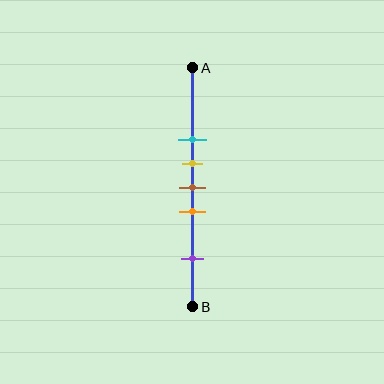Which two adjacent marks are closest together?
The yellow and brown marks are the closest adjacent pair.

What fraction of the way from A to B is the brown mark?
The brown mark is approximately 50% (0.5) of the way from A to B.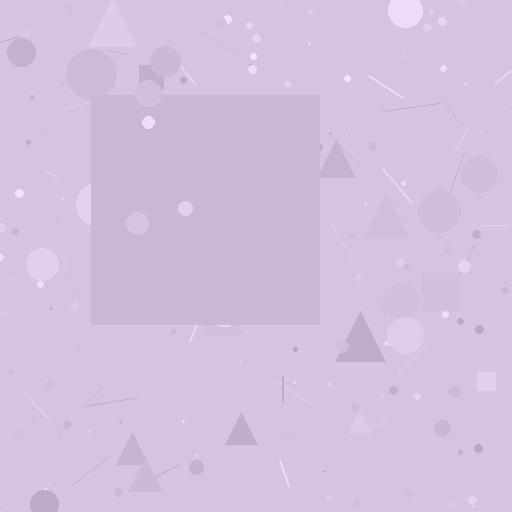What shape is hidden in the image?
A square is hidden in the image.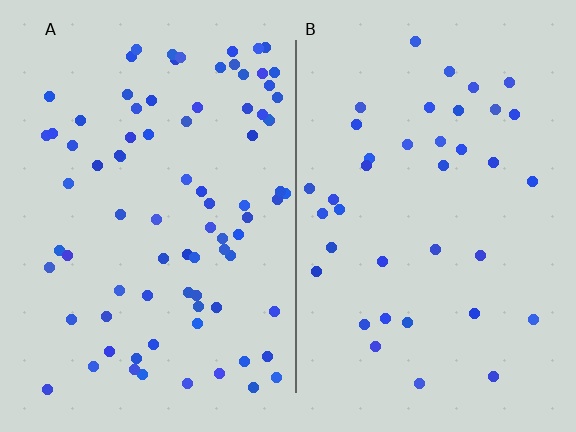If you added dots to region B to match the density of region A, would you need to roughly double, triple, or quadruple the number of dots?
Approximately double.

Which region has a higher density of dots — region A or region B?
A (the left).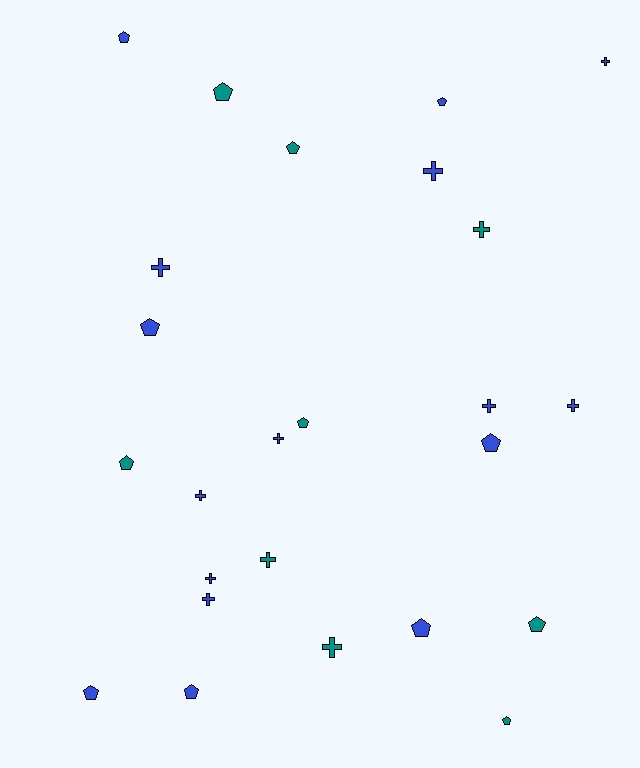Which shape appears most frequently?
Pentagon, with 13 objects.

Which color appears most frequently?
Blue, with 16 objects.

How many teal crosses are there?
There are 3 teal crosses.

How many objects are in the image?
There are 25 objects.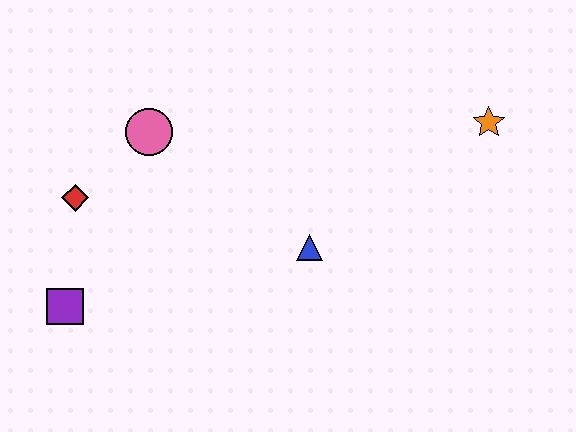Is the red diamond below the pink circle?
Yes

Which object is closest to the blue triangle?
The pink circle is closest to the blue triangle.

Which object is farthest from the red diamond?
The orange star is farthest from the red diamond.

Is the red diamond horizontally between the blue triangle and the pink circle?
No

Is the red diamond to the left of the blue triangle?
Yes